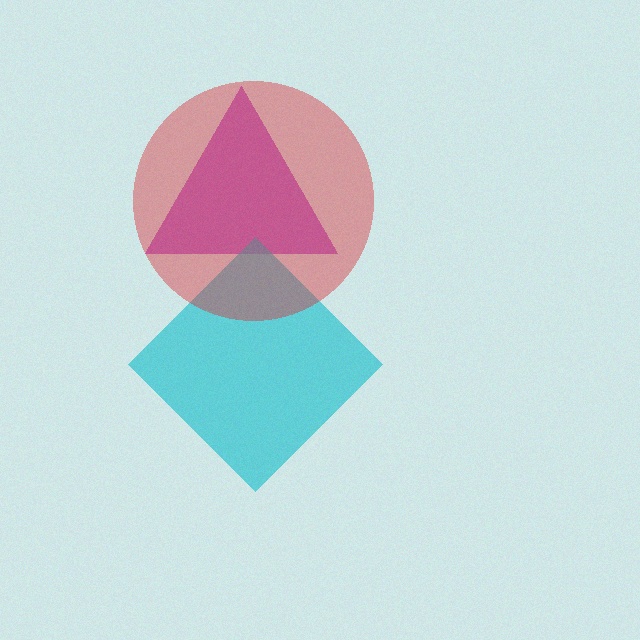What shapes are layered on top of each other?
The layered shapes are: a purple triangle, a cyan diamond, a red circle.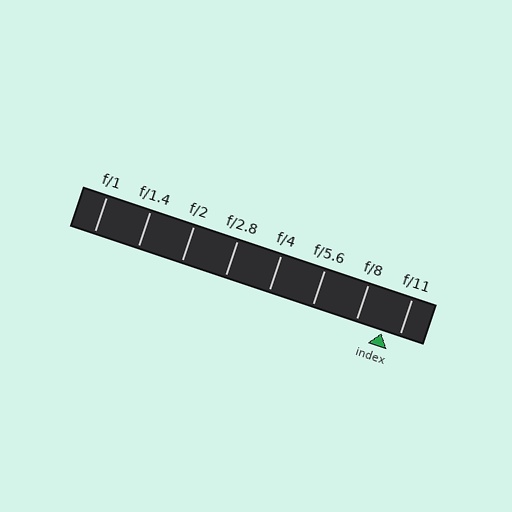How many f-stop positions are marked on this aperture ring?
There are 8 f-stop positions marked.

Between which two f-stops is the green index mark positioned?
The index mark is between f/8 and f/11.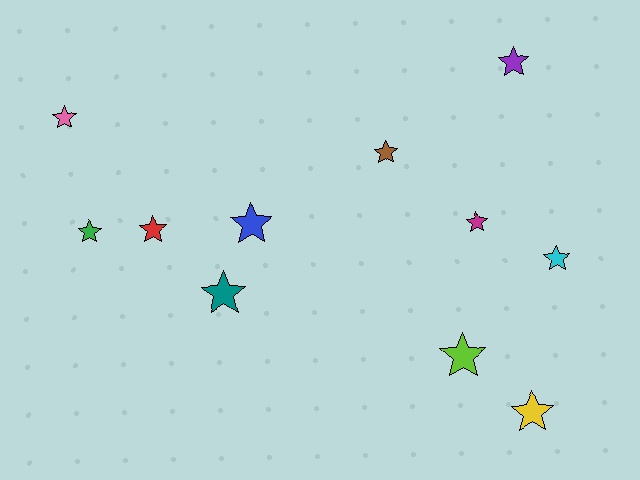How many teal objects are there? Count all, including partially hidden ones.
There is 1 teal object.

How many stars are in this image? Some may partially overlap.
There are 11 stars.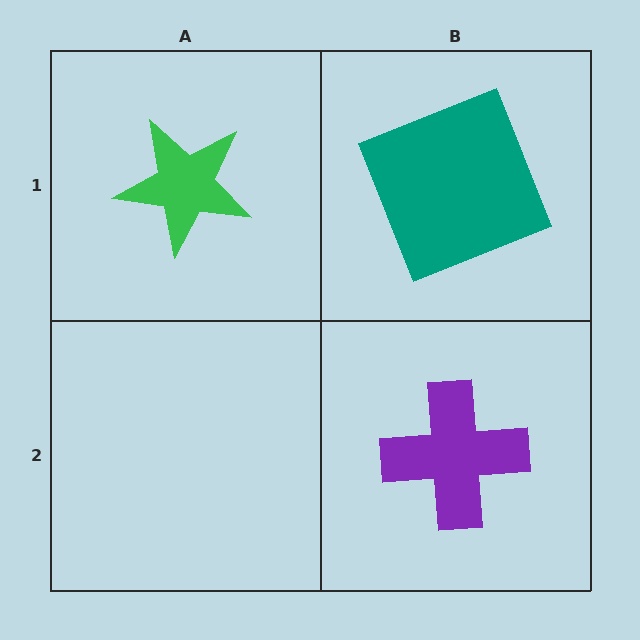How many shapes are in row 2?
1 shape.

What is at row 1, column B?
A teal square.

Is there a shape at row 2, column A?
No, that cell is empty.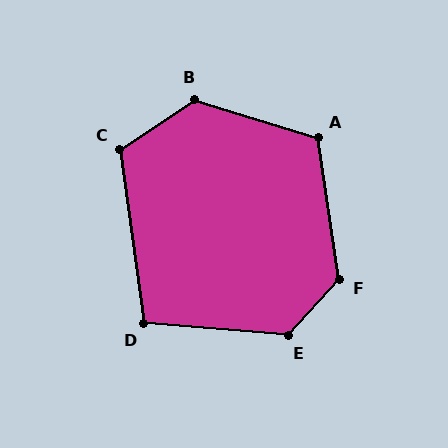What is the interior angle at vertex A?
Approximately 115 degrees (obtuse).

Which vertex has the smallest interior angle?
D, at approximately 102 degrees.